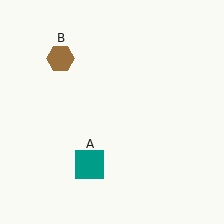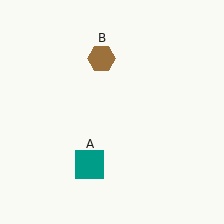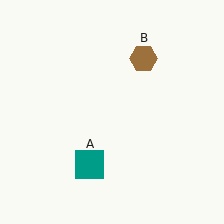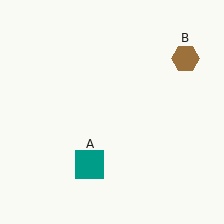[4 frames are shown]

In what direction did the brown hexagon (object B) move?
The brown hexagon (object B) moved right.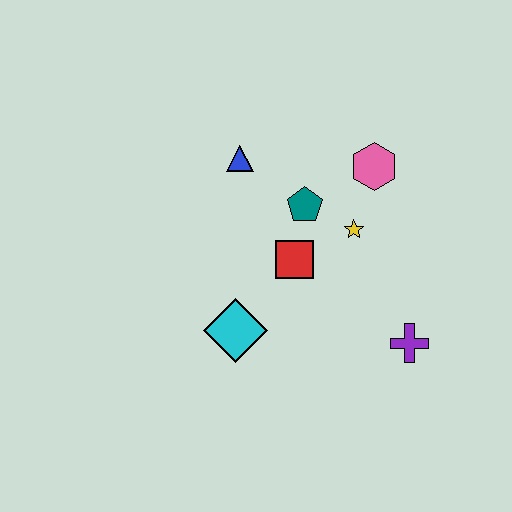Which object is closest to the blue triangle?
The teal pentagon is closest to the blue triangle.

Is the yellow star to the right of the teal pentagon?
Yes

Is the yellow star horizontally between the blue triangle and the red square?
No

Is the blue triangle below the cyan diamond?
No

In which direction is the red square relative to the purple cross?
The red square is to the left of the purple cross.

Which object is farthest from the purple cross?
The blue triangle is farthest from the purple cross.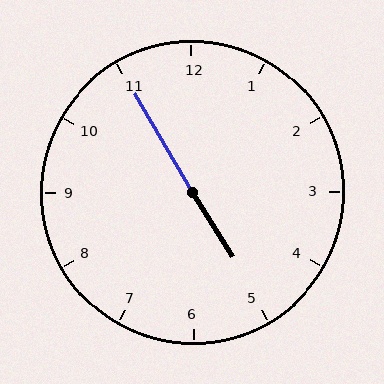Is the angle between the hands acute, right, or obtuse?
It is obtuse.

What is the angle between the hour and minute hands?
Approximately 178 degrees.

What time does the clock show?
4:55.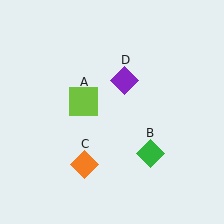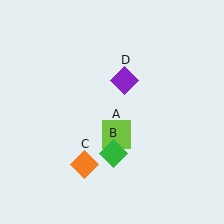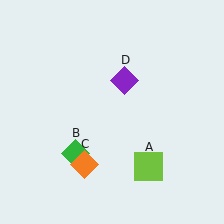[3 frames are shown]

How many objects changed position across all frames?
2 objects changed position: lime square (object A), green diamond (object B).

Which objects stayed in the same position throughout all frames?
Orange diamond (object C) and purple diamond (object D) remained stationary.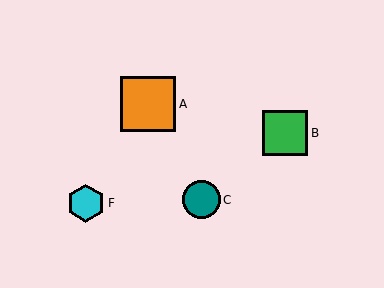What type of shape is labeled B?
Shape B is a green square.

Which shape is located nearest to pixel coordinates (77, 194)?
The cyan hexagon (labeled F) at (86, 203) is nearest to that location.